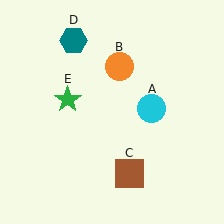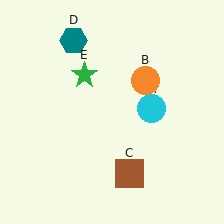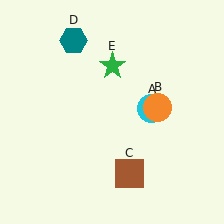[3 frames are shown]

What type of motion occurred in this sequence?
The orange circle (object B), green star (object E) rotated clockwise around the center of the scene.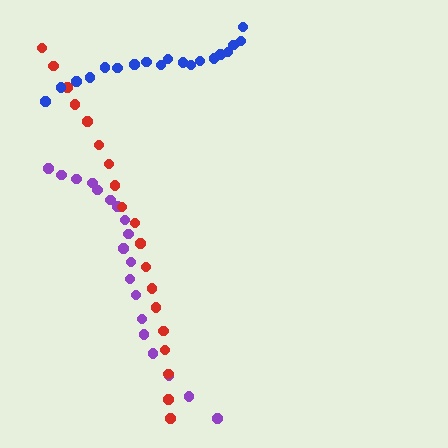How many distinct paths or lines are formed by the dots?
There are 3 distinct paths.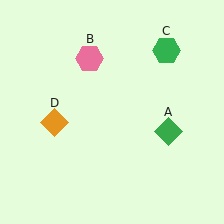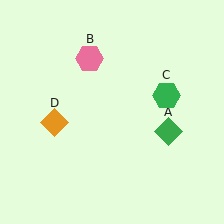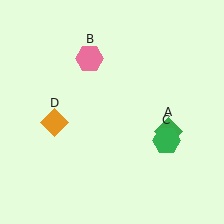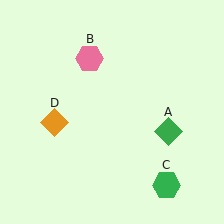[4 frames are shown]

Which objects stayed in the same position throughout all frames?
Green diamond (object A) and pink hexagon (object B) and orange diamond (object D) remained stationary.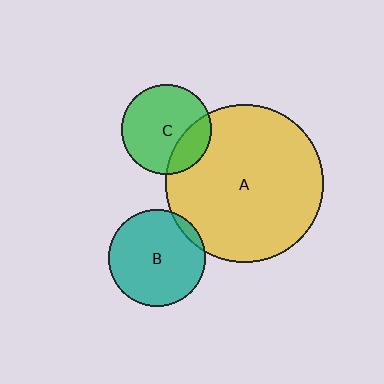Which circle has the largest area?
Circle A (yellow).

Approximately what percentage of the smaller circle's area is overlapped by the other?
Approximately 25%.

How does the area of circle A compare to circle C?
Approximately 3.1 times.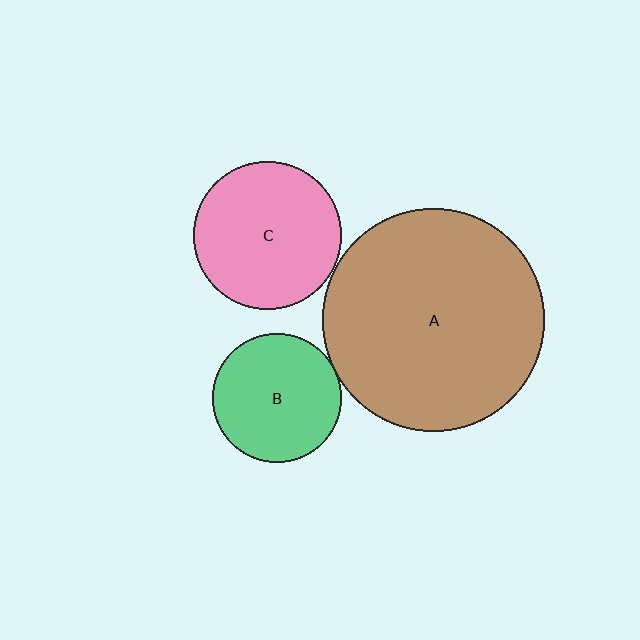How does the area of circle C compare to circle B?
Approximately 1.3 times.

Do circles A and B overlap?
Yes.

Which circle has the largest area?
Circle A (brown).